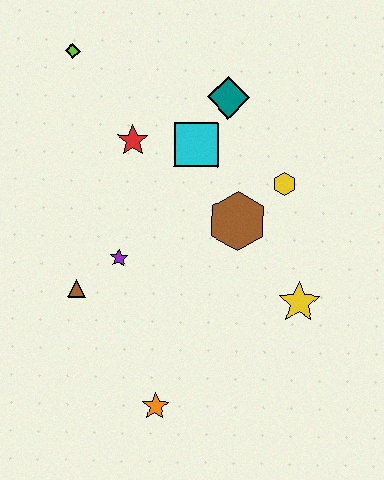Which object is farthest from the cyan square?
The orange star is farthest from the cyan square.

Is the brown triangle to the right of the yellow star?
No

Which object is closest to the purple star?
The brown triangle is closest to the purple star.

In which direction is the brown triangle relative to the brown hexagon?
The brown triangle is to the left of the brown hexagon.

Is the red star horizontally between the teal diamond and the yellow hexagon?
No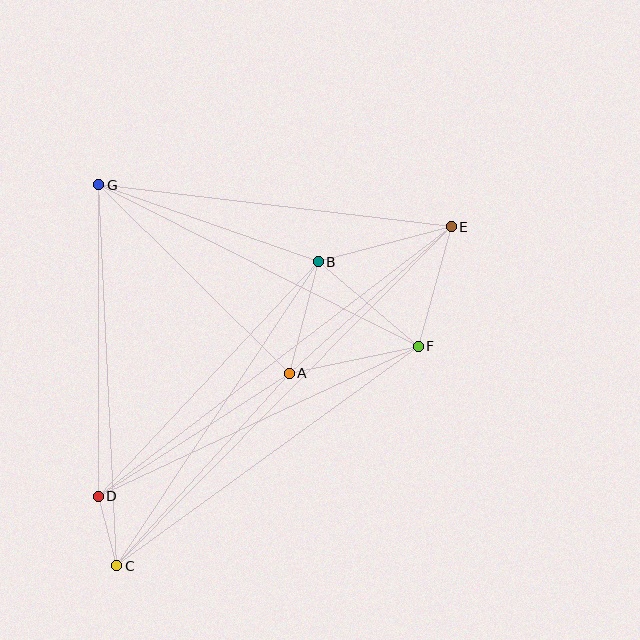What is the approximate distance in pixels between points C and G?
The distance between C and G is approximately 382 pixels.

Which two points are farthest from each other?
Points C and E are farthest from each other.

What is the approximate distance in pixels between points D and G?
The distance between D and G is approximately 312 pixels.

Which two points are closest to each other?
Points C and D are closest to each other.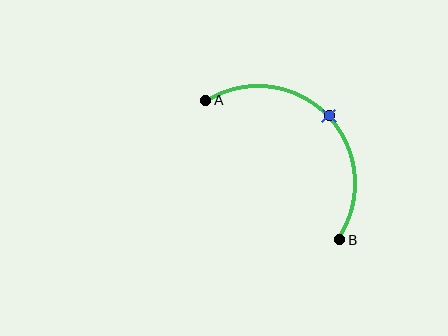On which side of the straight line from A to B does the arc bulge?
The arc bulges above and to the right of the straight line connecting A and B.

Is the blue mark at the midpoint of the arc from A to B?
Yes. The blue mark lies on the arc at equal arc-length from both A and B — it is the arc midpoint.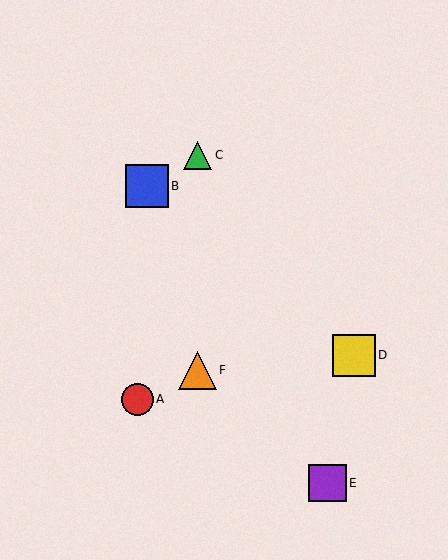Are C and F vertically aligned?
Yes, both are at x≈197.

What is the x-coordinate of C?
Object C is at x≈197.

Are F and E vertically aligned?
No, F is at x≈197 and E is at x≈328.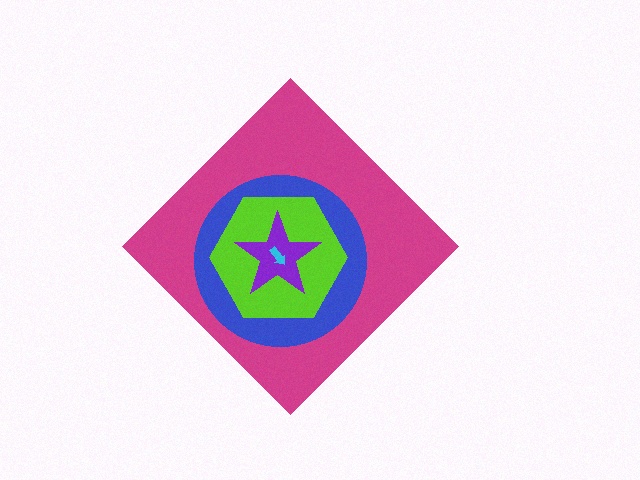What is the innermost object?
The cyan arrow.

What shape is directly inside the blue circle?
The lime hexagon.